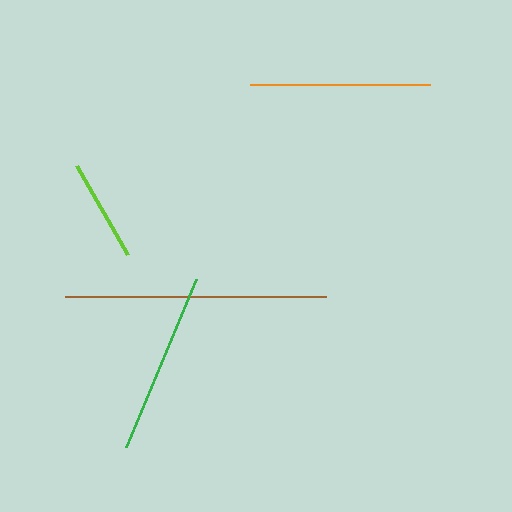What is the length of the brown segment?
The brown segment is approximately 261 pixels long.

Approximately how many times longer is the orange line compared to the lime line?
The orange line is approximately 1.8 times the length of the lime line.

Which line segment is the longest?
The brown line is the longest at approximately 261 pixels.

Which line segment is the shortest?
The lime line is the shortest at approximately 102 pixels.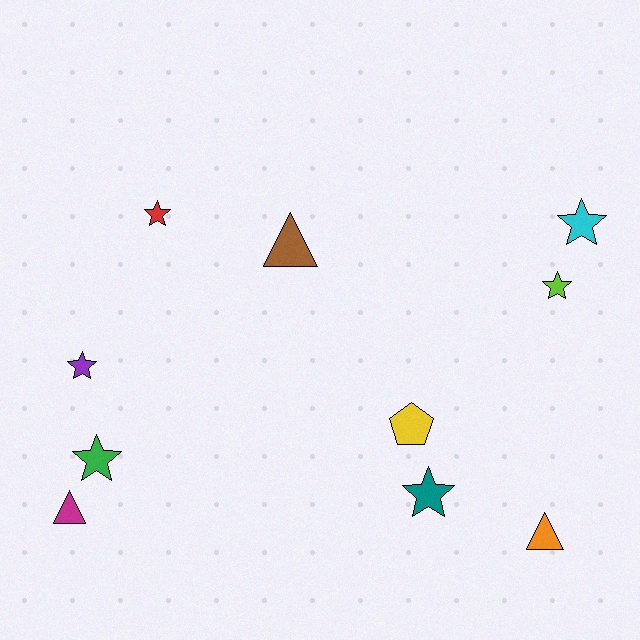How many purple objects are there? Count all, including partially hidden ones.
There is 1 purple object.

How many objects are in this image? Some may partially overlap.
There are 10 objects.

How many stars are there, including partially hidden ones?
There are 6 stars.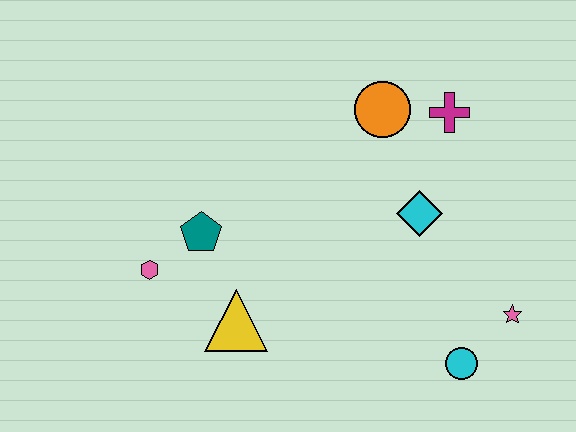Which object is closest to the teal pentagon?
The pink hexagon is closest to the teal pentagon.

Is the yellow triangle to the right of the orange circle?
No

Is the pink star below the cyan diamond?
Yes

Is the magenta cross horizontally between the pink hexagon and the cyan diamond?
No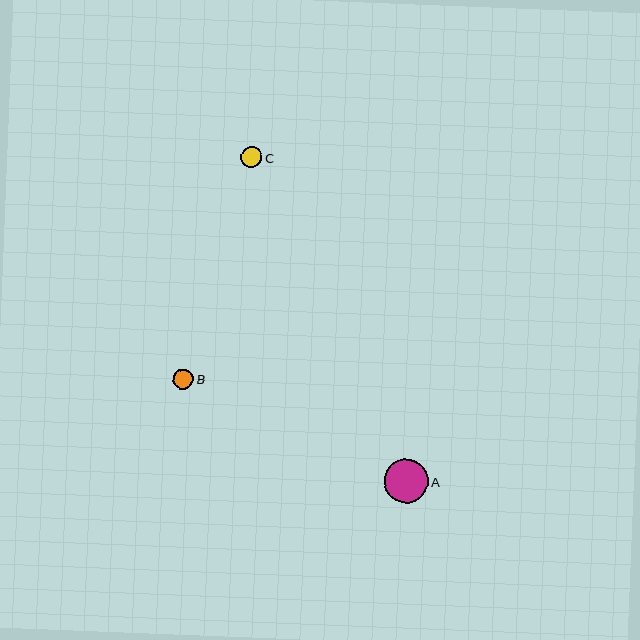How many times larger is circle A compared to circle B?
Circle A is approximately 2.2 times the size of circle B.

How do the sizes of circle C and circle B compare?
Circle C and circle B are approximately the same size.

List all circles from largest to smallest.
From largest to smallest: A, C, B.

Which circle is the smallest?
Circle B is the smallest with a size of approximately 20 pixels.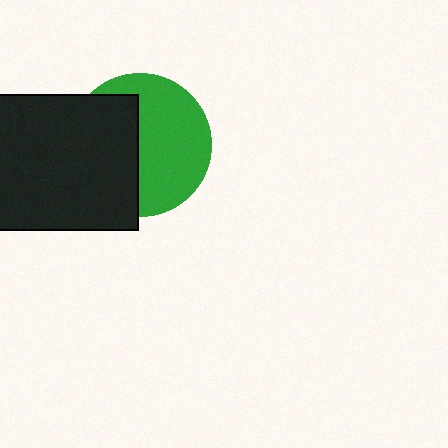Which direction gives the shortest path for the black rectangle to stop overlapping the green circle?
Moving left gives the shortest separation.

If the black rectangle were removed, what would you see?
You would see the complete green circle.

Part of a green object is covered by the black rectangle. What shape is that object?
It is a circle.